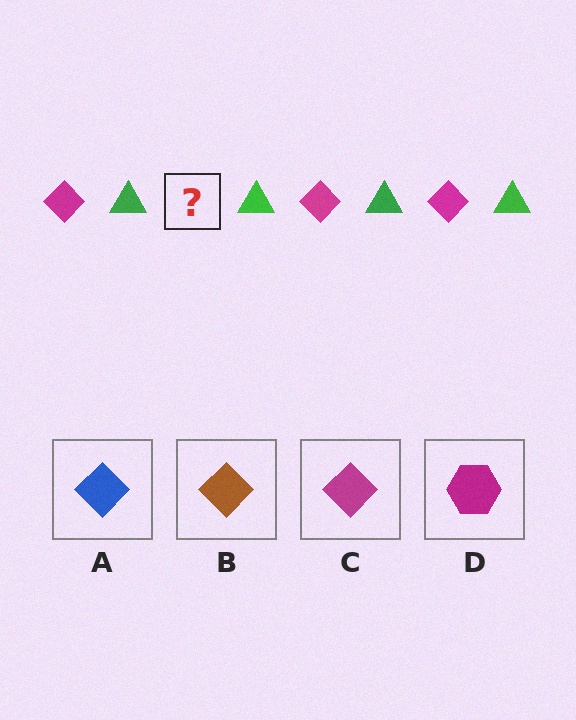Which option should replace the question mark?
Option C.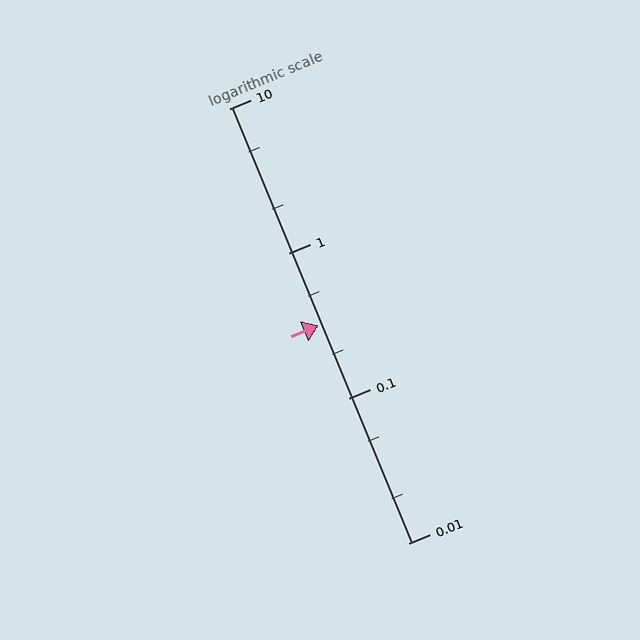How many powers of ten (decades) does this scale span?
The scale spans 3 decades, from 0.01 to 10.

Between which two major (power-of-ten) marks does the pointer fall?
The pointer is between 0.1 and 1.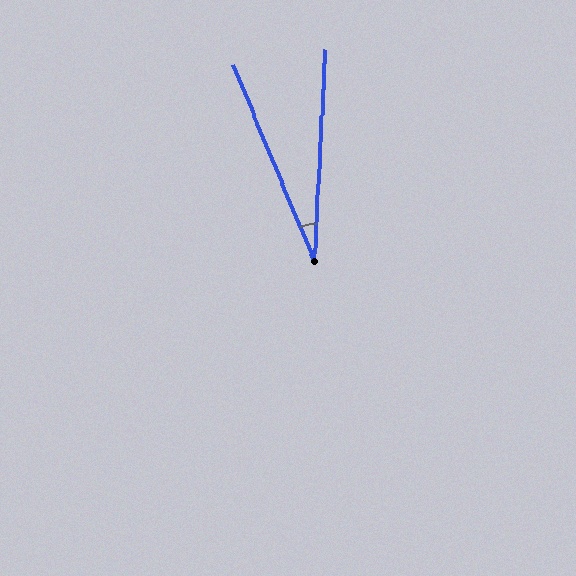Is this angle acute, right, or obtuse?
It is acute.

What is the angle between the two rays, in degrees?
Approximately 26 degrees.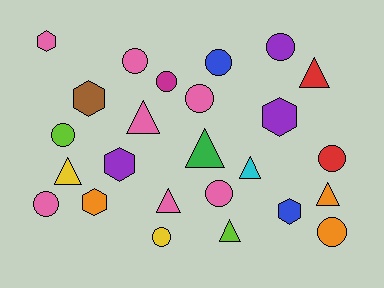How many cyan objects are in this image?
There is 1 cyan object.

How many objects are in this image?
There are 25 objects.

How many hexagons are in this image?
There are 6 hexagons.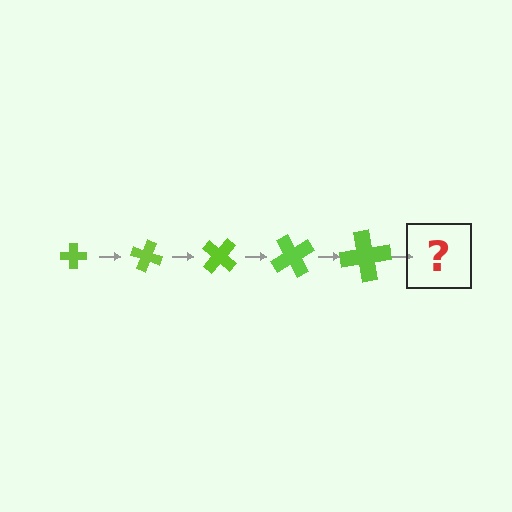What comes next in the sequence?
The next element should be a cross, larger than the previous one and rotated 100 degrees from the start.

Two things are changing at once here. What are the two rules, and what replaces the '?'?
The two rules are that the cross grows larger each step and it rotates 20 degrees each step. The '?' should be a cross, larger than the previous one and rotated 100 degrees from the start.